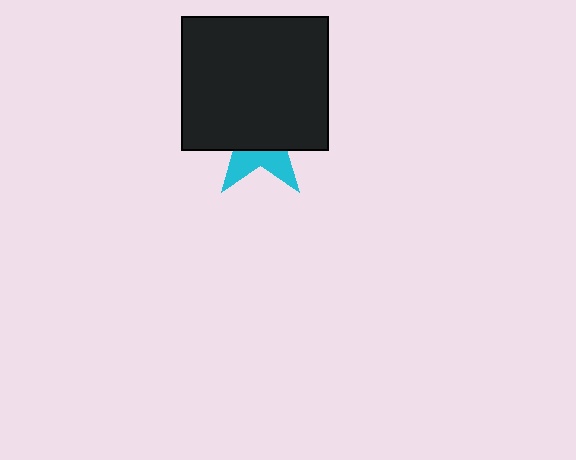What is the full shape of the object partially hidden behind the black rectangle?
The partially hidden object is a cyan star.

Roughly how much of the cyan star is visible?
A small part of it is visible (roughly 32%).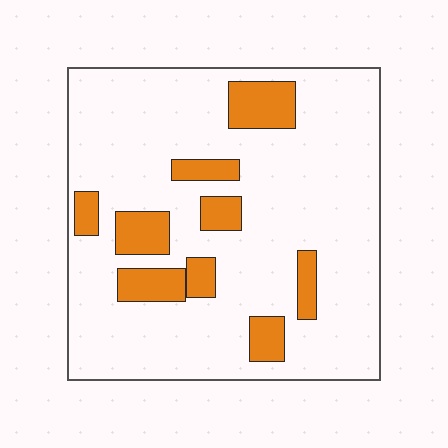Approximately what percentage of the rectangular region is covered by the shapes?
Approximately 15%.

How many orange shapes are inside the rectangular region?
9.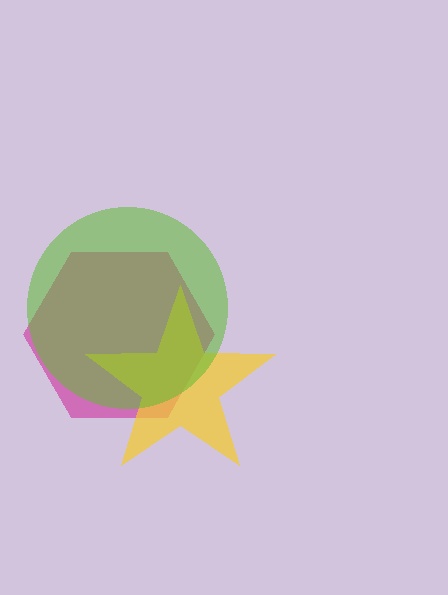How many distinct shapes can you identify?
There are 3 distinct shapes: a magenta hexagon, a yellow star, a lime circle.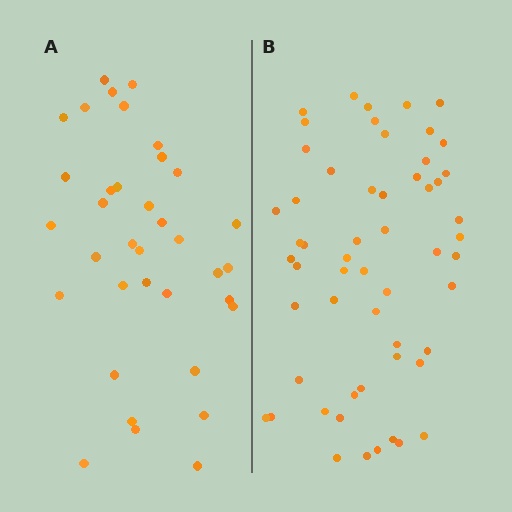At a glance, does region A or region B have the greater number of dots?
Region B (the right region) has more dots.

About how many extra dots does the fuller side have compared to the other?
Region B has approximately 20 more dots than region A.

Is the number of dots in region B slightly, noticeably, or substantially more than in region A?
Region B has substantially more. The ratio is roughly 1.6 to 1.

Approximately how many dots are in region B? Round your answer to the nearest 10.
About 60 dots. (The exact count is 56, which rounds to 60.)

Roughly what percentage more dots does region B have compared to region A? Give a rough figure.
About 55% more.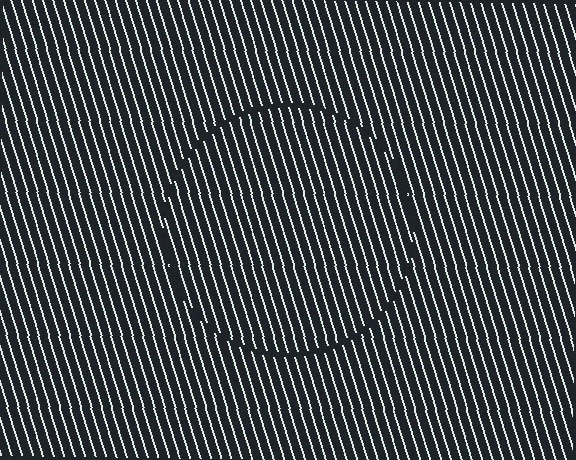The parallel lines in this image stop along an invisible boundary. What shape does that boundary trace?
An illusory circle. The interior of the shape contains the same grating, shifted by half a period — the contour is defined by the phase discontinuity where line-ends from the inner and outer gratings abut.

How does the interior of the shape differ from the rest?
The interior of the shape contains the same grating, shifted by half a period — the contour is defined by the phase discontinuity where line-ends from the inner and outer gratings abut.